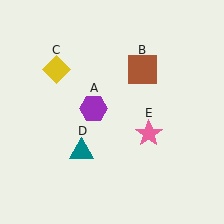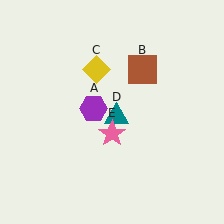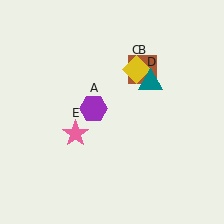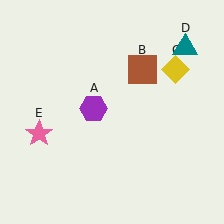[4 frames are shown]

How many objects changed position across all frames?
3 objects changed position: yellow diamond (object C), teal triangle (object D), pink star (object E).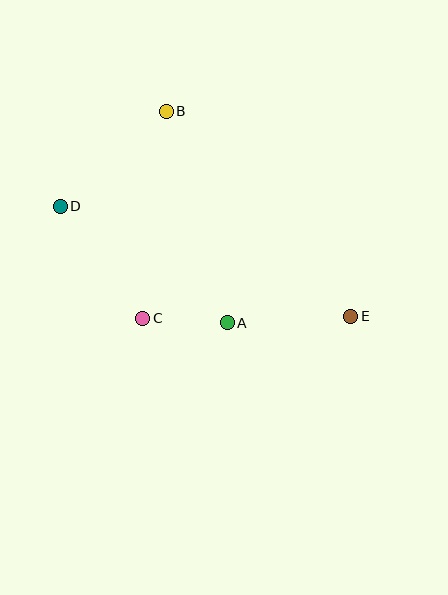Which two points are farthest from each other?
Points D and E are farthest from each other.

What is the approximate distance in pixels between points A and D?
The distance between A and D is approximately 204 pixels.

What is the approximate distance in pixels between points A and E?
The distance between A and E is approximately 123 pixels.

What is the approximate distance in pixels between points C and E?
The distance between C and E is approximately 208 pixels.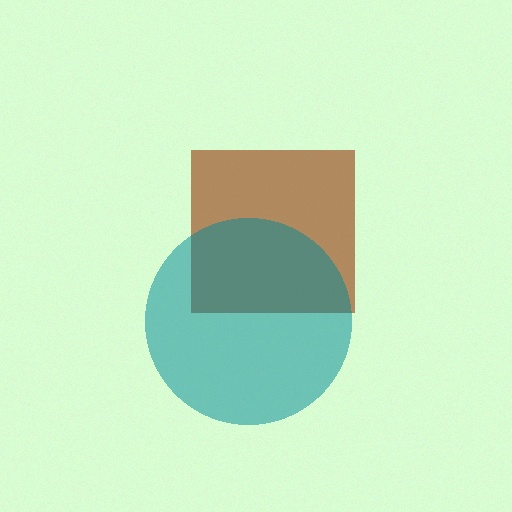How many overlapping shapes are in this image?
There are 2 overlapping shapes in the image.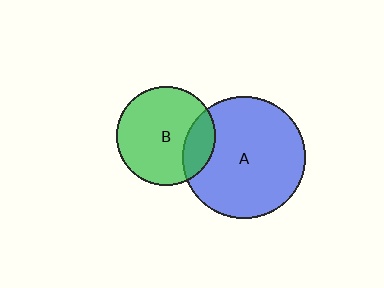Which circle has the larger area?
Circle A (blue).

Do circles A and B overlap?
Yes.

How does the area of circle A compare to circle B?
Approximately 1.5 times.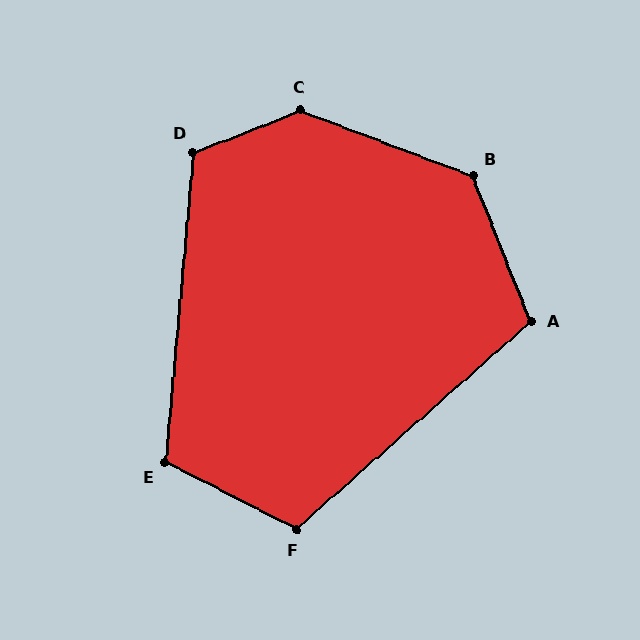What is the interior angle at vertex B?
Approximately 132 degrees (obtuse).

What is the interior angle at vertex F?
Approximately 112 degrees (obtuse).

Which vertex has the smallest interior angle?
A, at approximately 110 degrees.